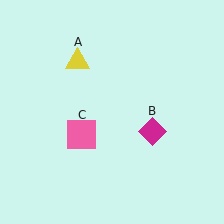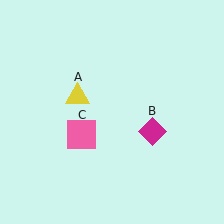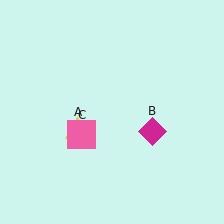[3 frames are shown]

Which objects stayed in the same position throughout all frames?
Magenta diamond (object B) and pink square (object C) remained stationary.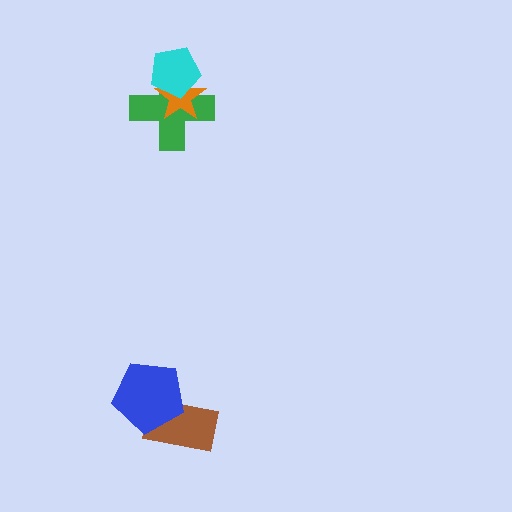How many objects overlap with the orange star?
2 objects overlap with the orange star.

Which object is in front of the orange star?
The cyan pentagon is in front of the orange star.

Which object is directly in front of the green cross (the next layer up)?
The orange star is directly in front of the green cross.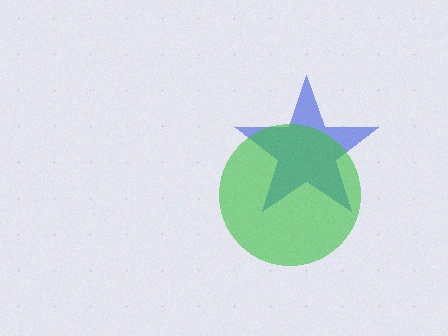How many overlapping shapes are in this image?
There are 2 overlapping shapes in the image.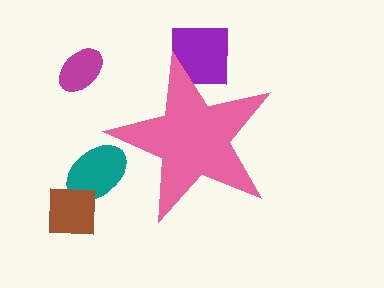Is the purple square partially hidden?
Yes, the purple square is partially hidden behind the pink star.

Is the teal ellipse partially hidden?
No, the teal ellipse is fully visible.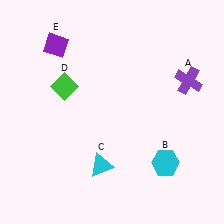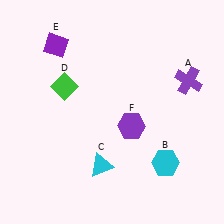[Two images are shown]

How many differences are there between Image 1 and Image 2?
There is 1 difference between the two images.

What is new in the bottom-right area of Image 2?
A purple hexagon (F) was added in the bottom-right area of Image 2.